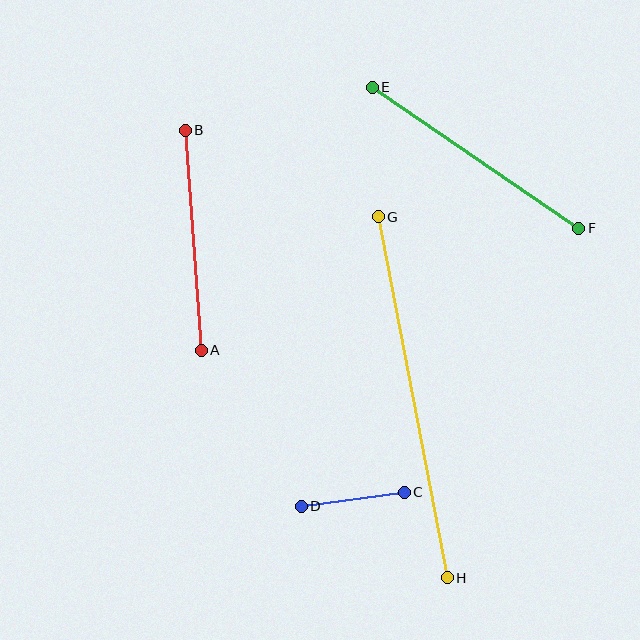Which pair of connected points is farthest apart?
Points G and H are farthest apart.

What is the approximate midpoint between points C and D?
The midpoint is at approximately (353, 499) pixels.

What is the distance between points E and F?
The distance is approximately 250 pixels.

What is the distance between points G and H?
The distance is approximately 368 pixels.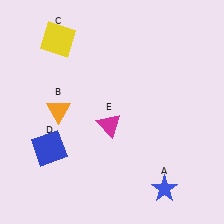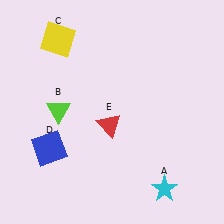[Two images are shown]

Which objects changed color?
A changed from blue to cyan. B changed from orange to lime. E changed from magenta to red.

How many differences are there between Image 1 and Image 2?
There are 3 differences between the two images.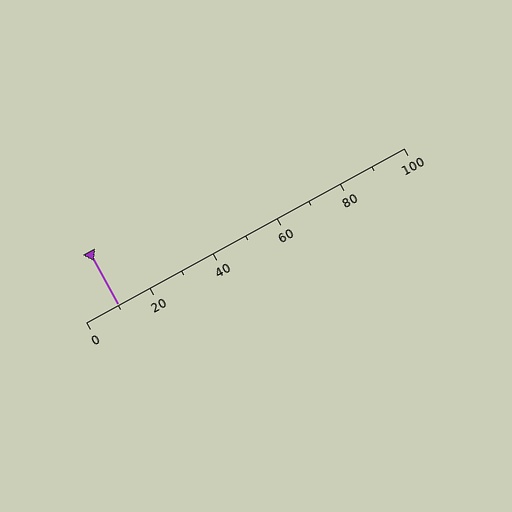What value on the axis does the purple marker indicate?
The marker indicates approximately 10.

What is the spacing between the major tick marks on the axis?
The major ticks are spaced 20 apart.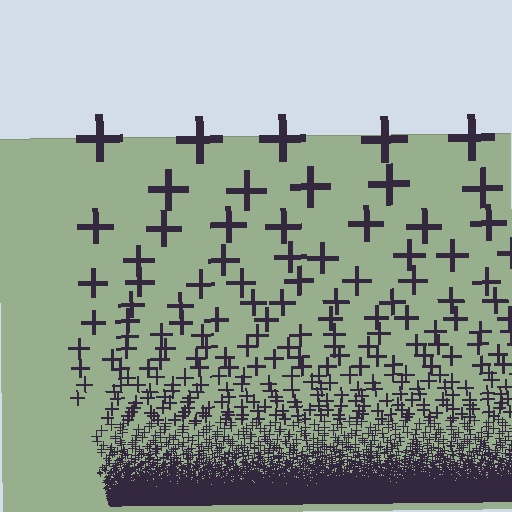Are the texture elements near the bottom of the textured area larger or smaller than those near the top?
Smaller. The gradient is inverted — elements near the bottom are smaller and denser.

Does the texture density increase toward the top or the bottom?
Density increases toward the bottom.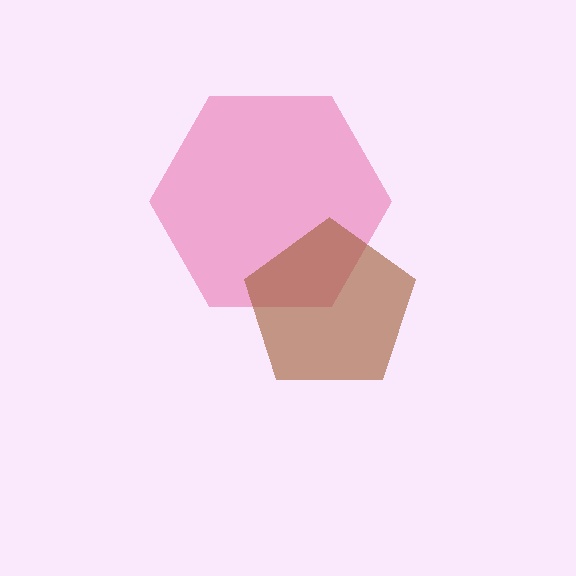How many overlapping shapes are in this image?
There are 2 overlapping shapes in the image.